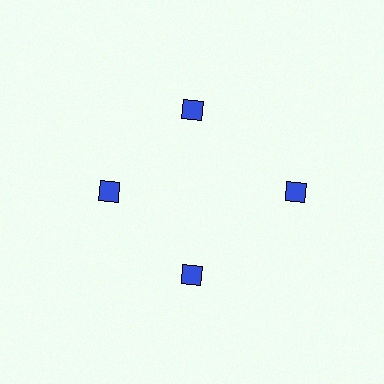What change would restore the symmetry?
The symmetry would be restored by moving it inward, back onto the ring so that all 4 diamonds sit at equal angles and equal distance from the center.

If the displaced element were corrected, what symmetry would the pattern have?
It would have 4-fold rotational symmetry — the pattern would map onto itself every 90 degrees.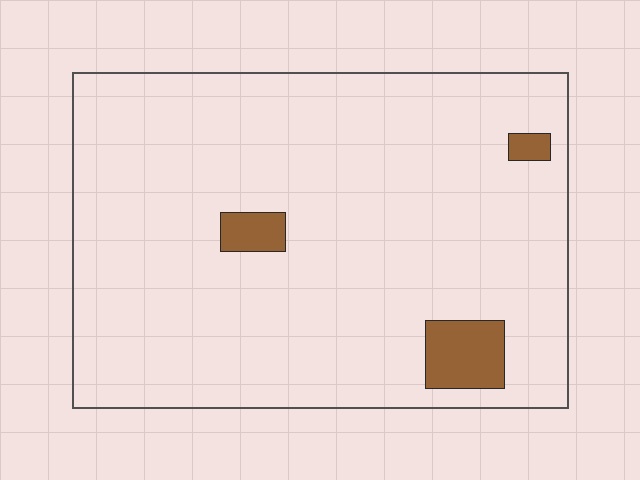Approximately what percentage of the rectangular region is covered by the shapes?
Approximately 5%.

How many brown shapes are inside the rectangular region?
3.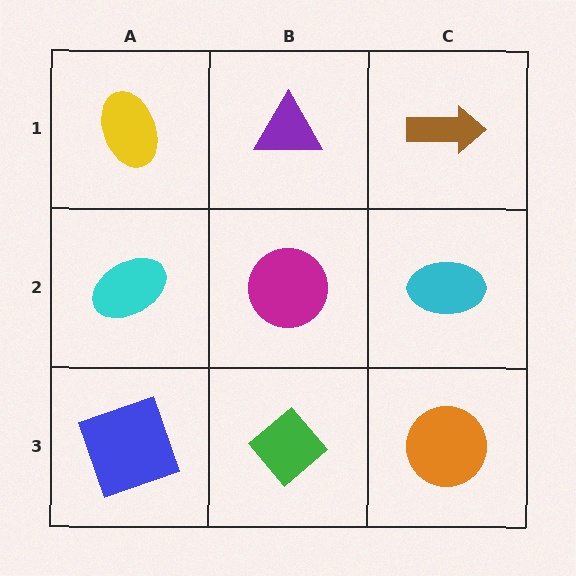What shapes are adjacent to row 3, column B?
A magenta circle (row 2, column B), a blue square (row 3, column A), an orange circle (row 3, column C).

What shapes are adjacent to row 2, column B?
A purple triangle (row 1, column B), a green diamond (row 3, column B), a cyan ellipse (row 2, column A), a cyan ellipse (row 2, column C).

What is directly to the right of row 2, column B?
A cyan ellipse.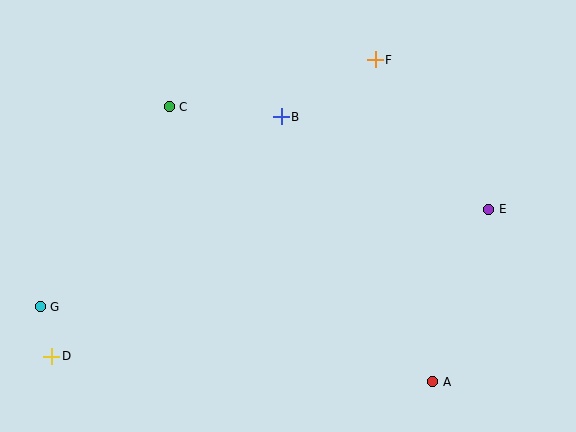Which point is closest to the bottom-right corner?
Point A is closest to the bottom-right corner.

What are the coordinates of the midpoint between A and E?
The midpoint between A and E is at (461, 295).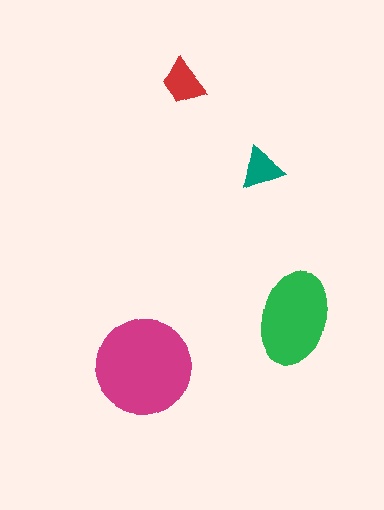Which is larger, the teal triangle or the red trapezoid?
The red trapezoid.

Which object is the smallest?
The teal triangle.